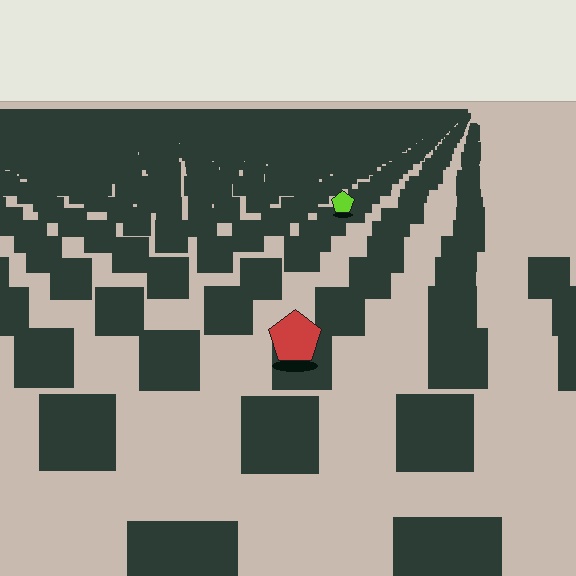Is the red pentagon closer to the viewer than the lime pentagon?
Yes. The red pentagon is closer — you can tell from the texture gradient: the ground texture is coarser near it.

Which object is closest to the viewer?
The red pentagon is closest. The texture marks near it are larger and more spread out.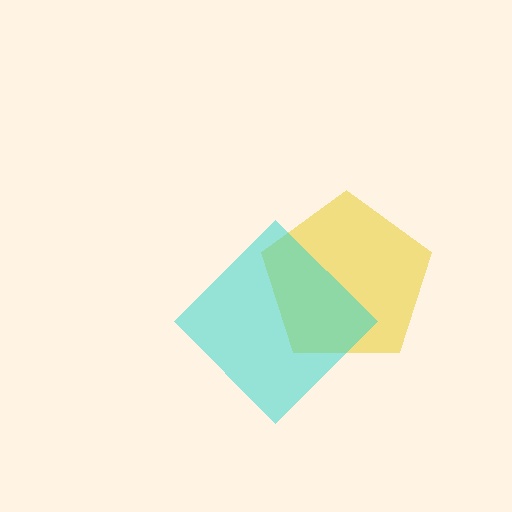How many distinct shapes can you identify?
There are 2 distinct shapes: a yellow pentagon, a cyan diamond.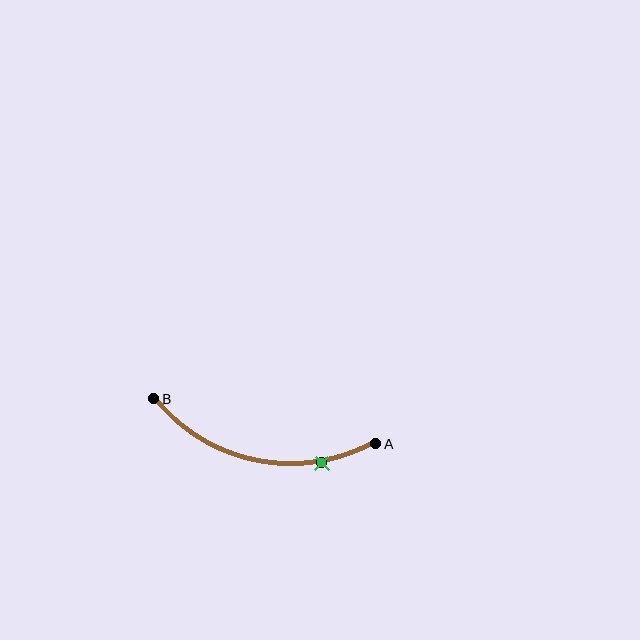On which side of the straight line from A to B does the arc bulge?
The arc bulges below the straight line connecting A and B.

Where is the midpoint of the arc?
The arc midpoint is the point on the curve farthest from the straight line joining A and B. It sits below that line.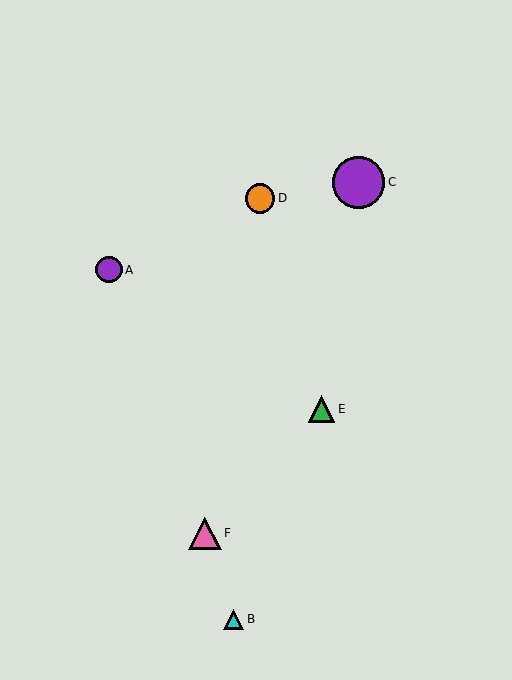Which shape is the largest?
The purple circle (labeled C) is the largest.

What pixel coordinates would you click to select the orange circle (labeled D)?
Click at (260, 198) to select the orange circle D.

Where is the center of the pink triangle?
The center of the pink triangle is at (205, 533).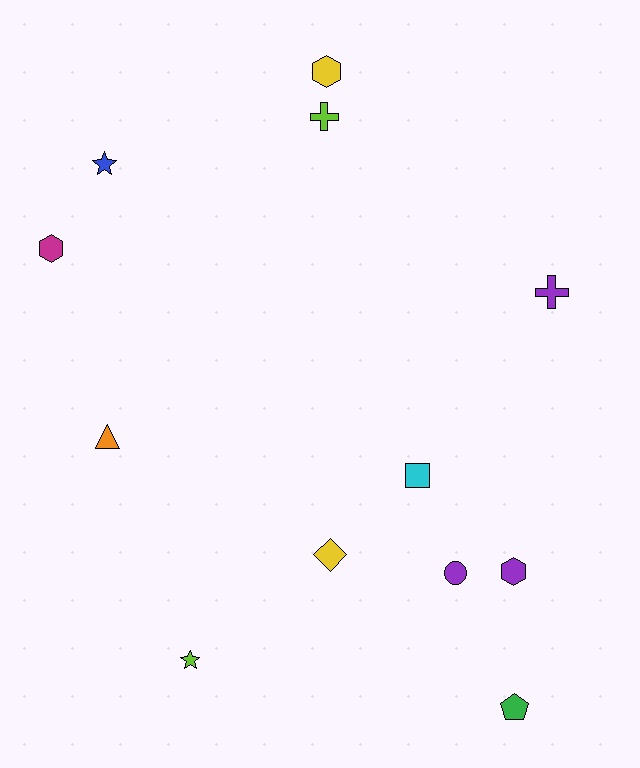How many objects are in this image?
There are 12 objects.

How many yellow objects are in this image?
There are 2 yellow objects.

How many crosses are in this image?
There are 2 crosses.